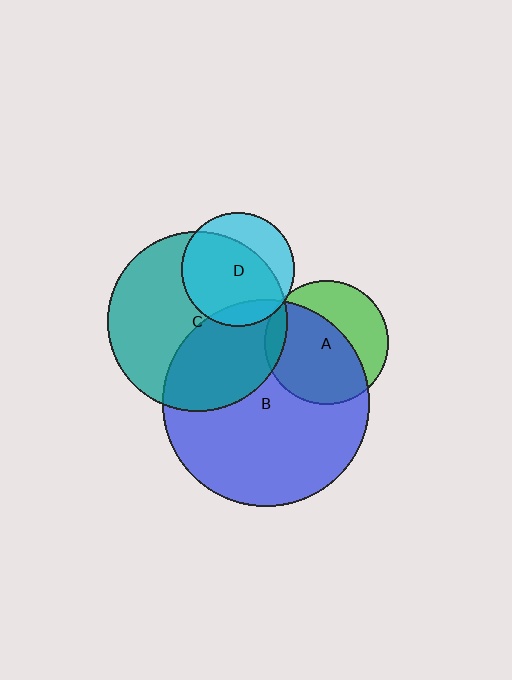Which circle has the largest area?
Circle B (blue).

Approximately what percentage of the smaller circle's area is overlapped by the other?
Approximately 5%.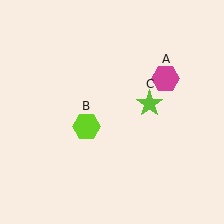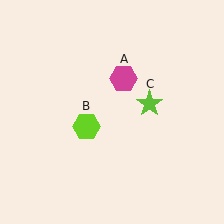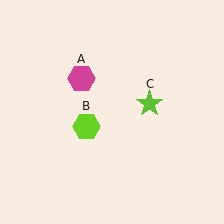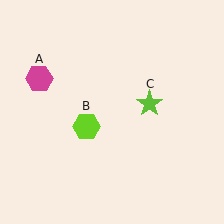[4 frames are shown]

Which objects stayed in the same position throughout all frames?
Lime hexagon (object B) and lime star (object C) remained stationary.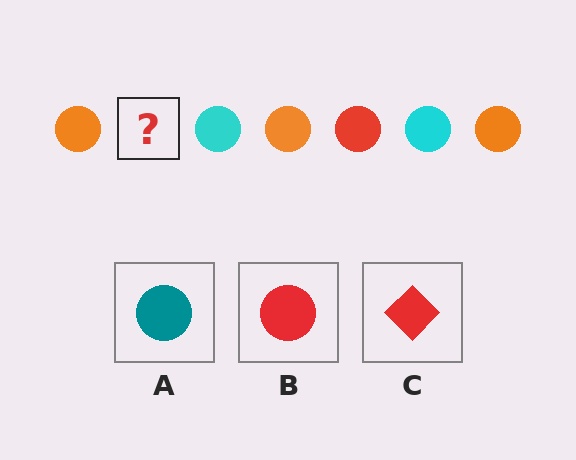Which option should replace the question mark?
Option B.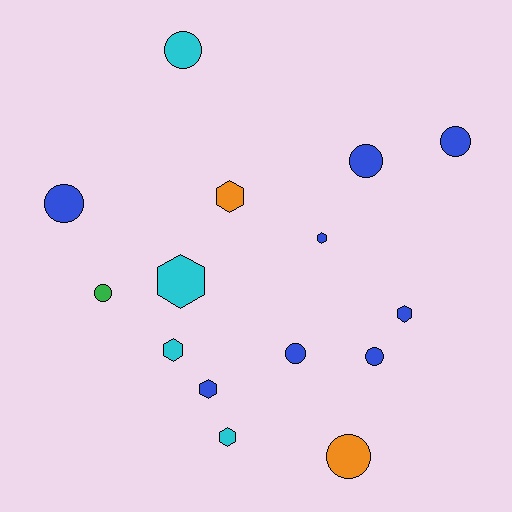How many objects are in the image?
There are 15 objects.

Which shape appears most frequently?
Circle, with 8 objects.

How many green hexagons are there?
There are no green hexagons.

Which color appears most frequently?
Blue, with 8 objects.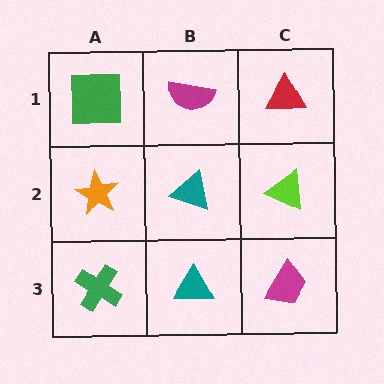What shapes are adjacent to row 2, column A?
A green square (row 1, column A), a green cross (row 3, column A), a teal triangle (row 2, column B).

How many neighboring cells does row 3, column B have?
3.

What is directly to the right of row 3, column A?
A teal triangle.